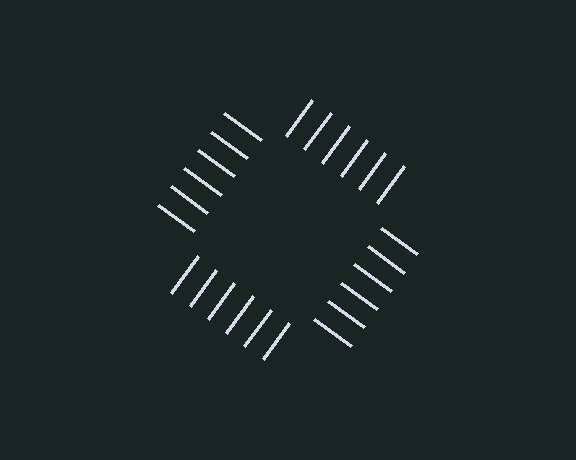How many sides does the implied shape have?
4 sides — the line-ends trace a square.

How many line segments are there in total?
24 — 6 along each of the 4 edges.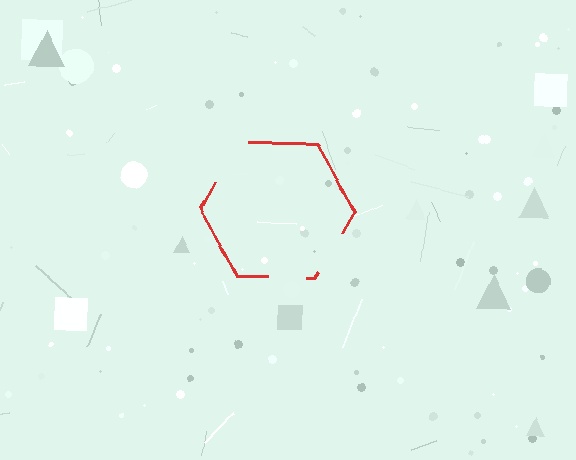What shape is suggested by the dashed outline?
The dashed outline suggests a hexagon.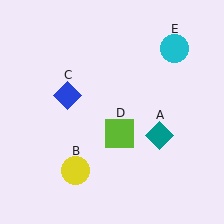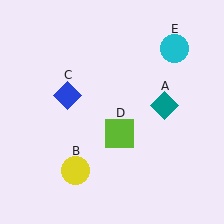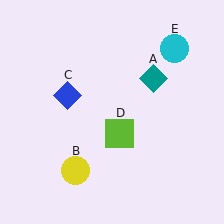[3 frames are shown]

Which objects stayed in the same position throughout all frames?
Yellow circle (object B) and blue diamond (object C) and lime square (object D) and cyan circle (object E) remained stationary.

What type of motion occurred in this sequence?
The teal diamond (object A) rotated counterclockwise around the center of the scene.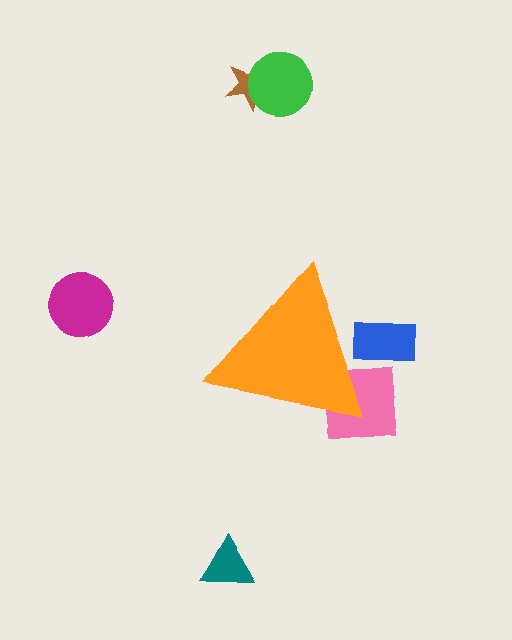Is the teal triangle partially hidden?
No, the teal triangle is fully visible.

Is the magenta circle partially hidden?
No, the magenta circle is fully visible.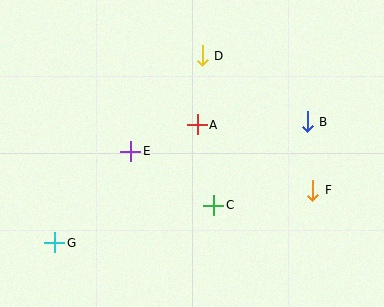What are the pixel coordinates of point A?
Point A is at (197, 125).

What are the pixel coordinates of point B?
Point B is at (307, 122).